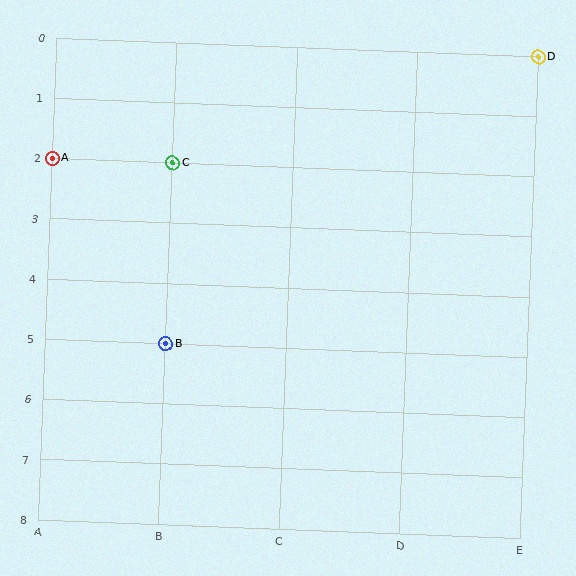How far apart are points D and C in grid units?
Points D and C are 3 columns and 2 rows apart (about 3.6 grid units diagonally).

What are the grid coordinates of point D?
Point D is at grid coordinates (E, 0).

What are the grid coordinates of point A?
Point A is at grid coordinates (A, 2).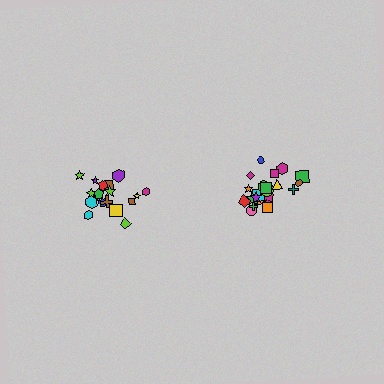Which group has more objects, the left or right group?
The right group.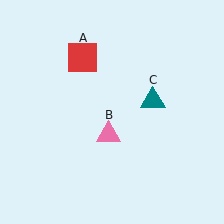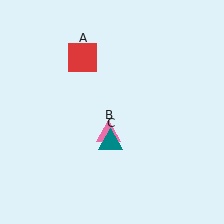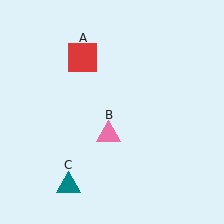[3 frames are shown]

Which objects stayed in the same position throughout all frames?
Red square (object A) and pink triangle (object B) remained stationary.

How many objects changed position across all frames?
1 object changed position: teal triangle (object C).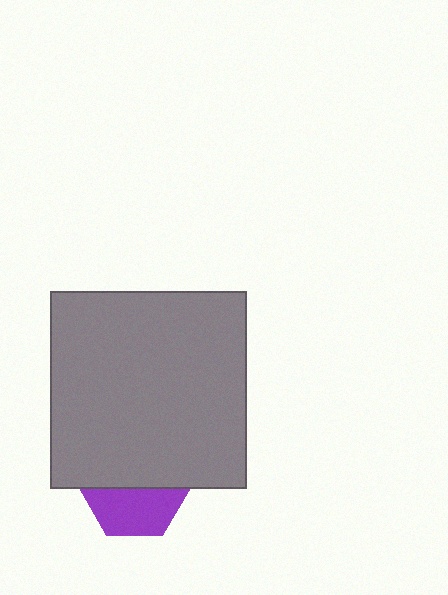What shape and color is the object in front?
The object in front is a gray rectangle.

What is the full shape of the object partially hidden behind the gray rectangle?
The partially hidden object is a purple hexagon.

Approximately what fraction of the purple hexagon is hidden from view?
Roughly 54% of the purple hexagon is hidden behind the gray rectangle.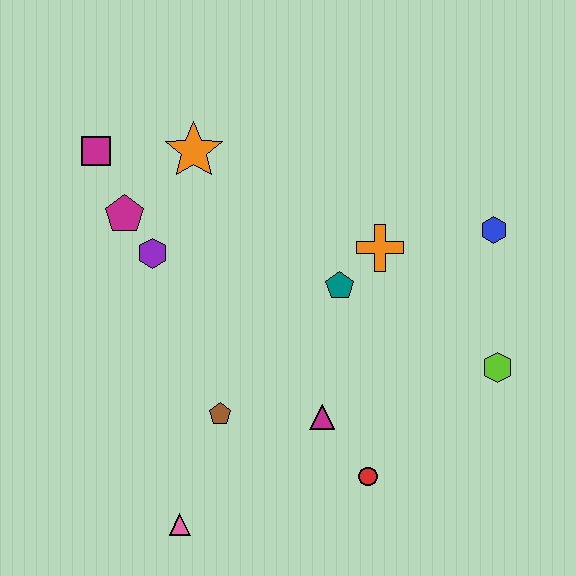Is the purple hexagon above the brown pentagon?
Yes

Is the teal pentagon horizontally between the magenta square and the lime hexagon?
Yes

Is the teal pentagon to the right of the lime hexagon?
No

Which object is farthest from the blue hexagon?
The pink triangle is farthest from the blue hexagon.